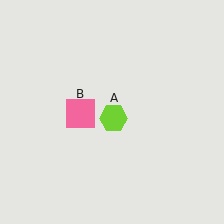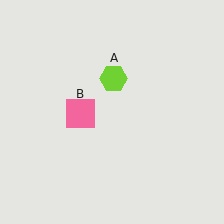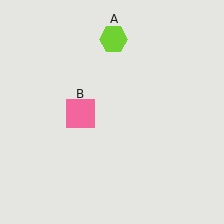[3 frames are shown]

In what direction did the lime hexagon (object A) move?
The lime hexagon (object A) moved up.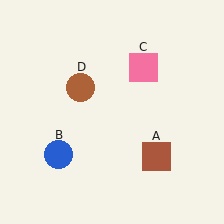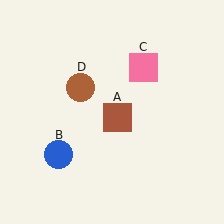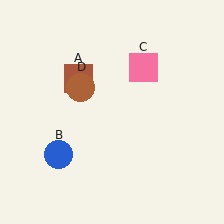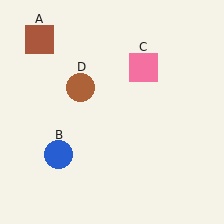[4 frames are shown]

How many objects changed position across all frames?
1 object changed position: brown square (object A).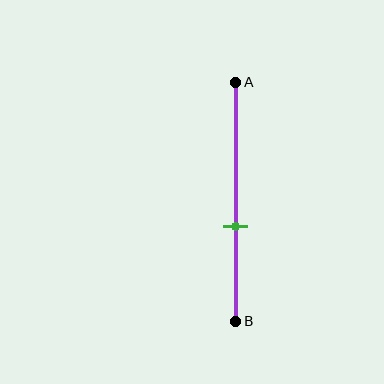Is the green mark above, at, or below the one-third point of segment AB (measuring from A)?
The green mark is below the one-third point of segment AB.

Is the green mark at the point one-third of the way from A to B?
No, the mark is at about 60% from A, not at the 33% one-third point.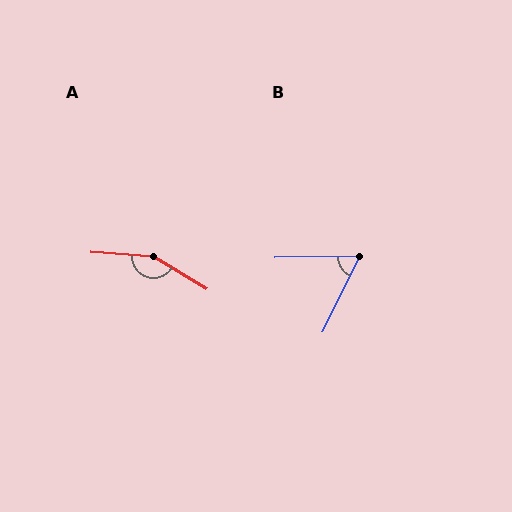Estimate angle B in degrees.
Approximately 62 degrees.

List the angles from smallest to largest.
B (62°), A (153°).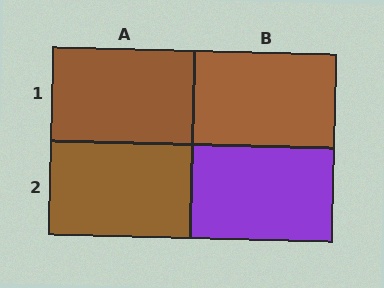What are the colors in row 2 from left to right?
Brown, purple.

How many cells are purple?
1 cell is purple.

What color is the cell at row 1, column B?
Brown.